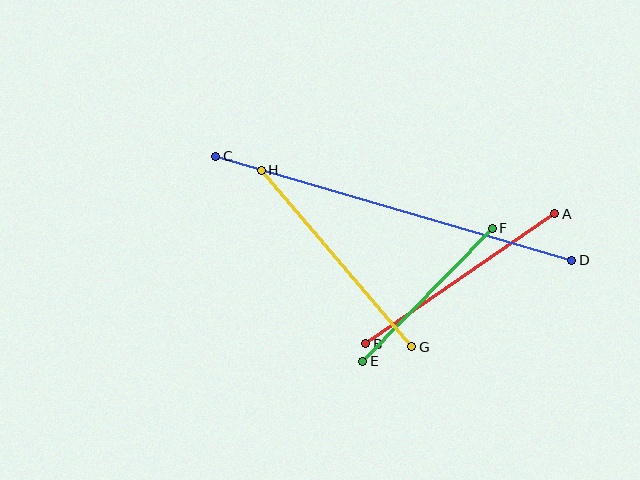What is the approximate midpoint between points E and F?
The midpoint is at approximately (428, 295) pixels.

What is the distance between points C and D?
The distance is approximately 371 pixels.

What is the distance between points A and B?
The distance is approximately 230 pixels.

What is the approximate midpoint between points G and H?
The midpoint is at approximately (336, 258) pixels.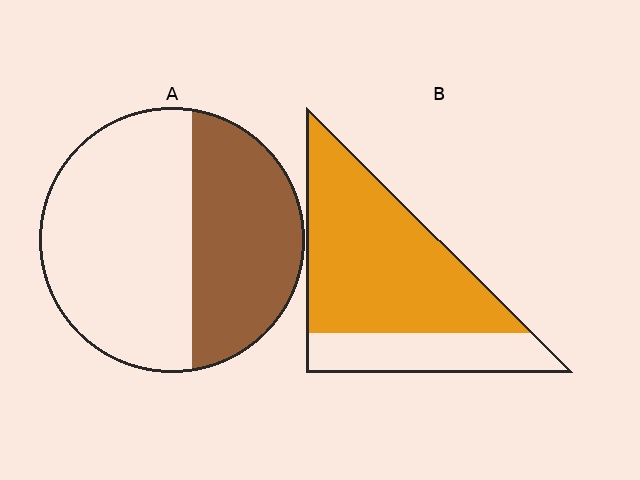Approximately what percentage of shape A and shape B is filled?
A is approximately 40% and B is approximately 70%.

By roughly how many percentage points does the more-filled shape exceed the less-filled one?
By roughly 30 percentage points (B over A).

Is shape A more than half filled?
No.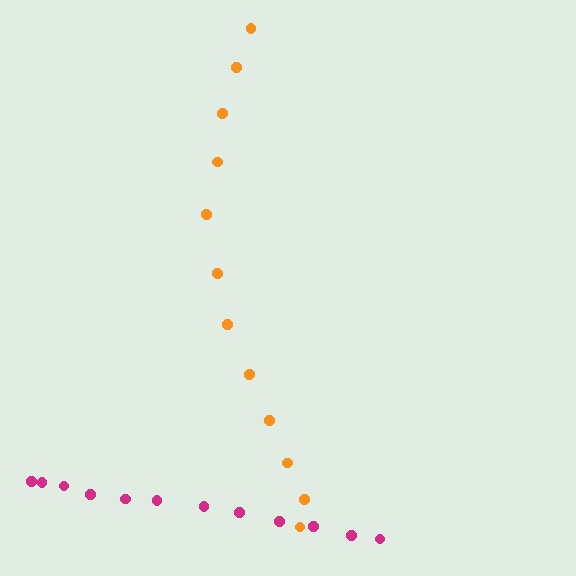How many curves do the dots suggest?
There are 2 distinct paths.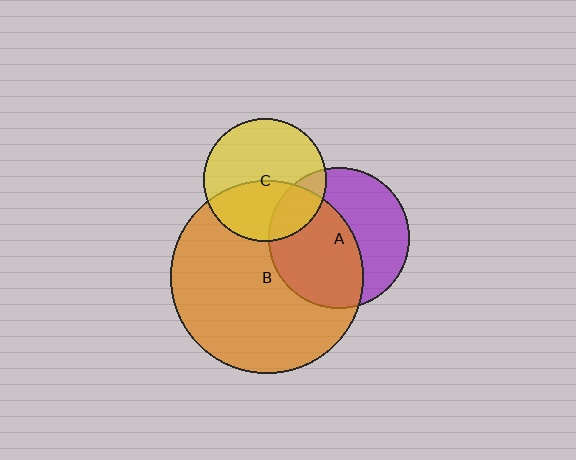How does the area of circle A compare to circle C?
Approximately 1.3 times.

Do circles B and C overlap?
Yes.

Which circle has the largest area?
Circle B (orange).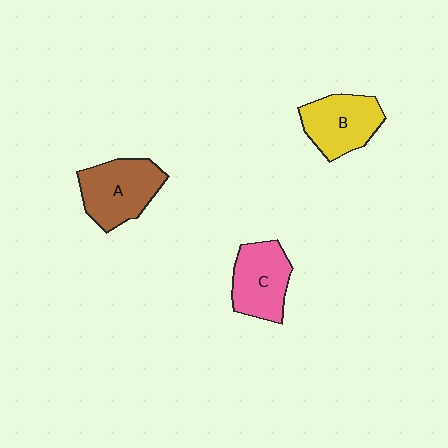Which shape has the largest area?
Shape A (brown).